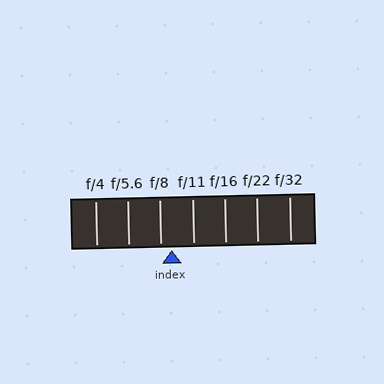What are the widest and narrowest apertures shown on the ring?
The widest aperture shown is f/4 and the narrowest is f/32.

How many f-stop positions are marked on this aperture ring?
There are 7 f-stop positions marked.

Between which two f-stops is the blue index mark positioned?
The index mark is between f/8 and f/11.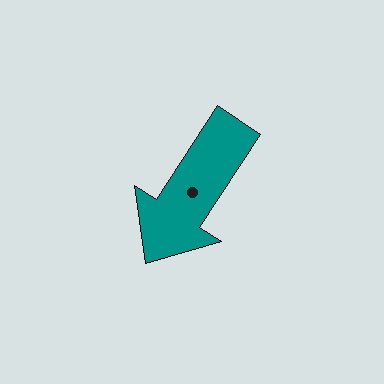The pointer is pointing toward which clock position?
Roughly 7 o'clock.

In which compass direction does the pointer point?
Southwest.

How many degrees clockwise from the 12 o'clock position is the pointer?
Approximately 213 degrees.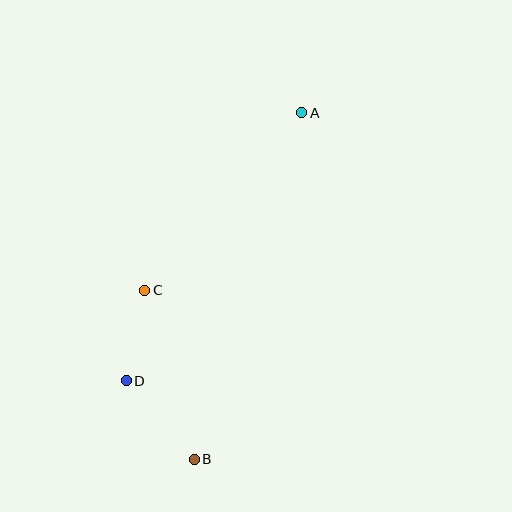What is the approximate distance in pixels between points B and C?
The distance between B and C is approximately 176 pixels.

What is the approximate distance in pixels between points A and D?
The distance between A and D is approximately 320 pixels.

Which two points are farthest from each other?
Points A and B are farthest from each other.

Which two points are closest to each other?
Points C and D are closest to each other.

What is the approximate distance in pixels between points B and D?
The distance between B and D is approximately 104 pixels.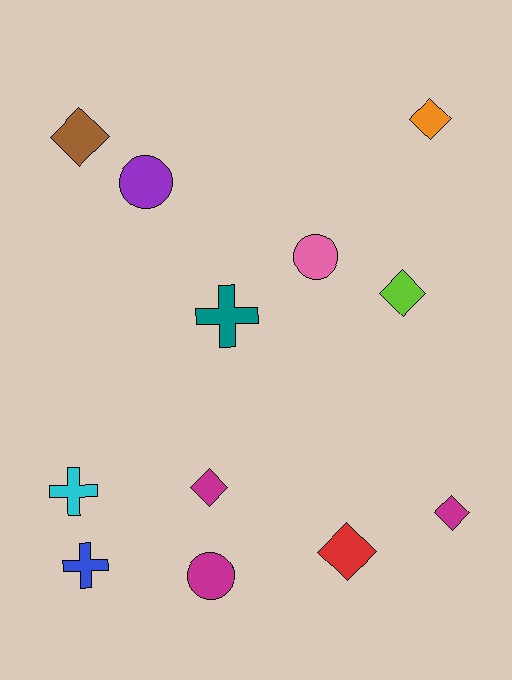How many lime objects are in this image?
There is 1 lime object.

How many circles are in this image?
There are 3 circles.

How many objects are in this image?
There are 12 objects.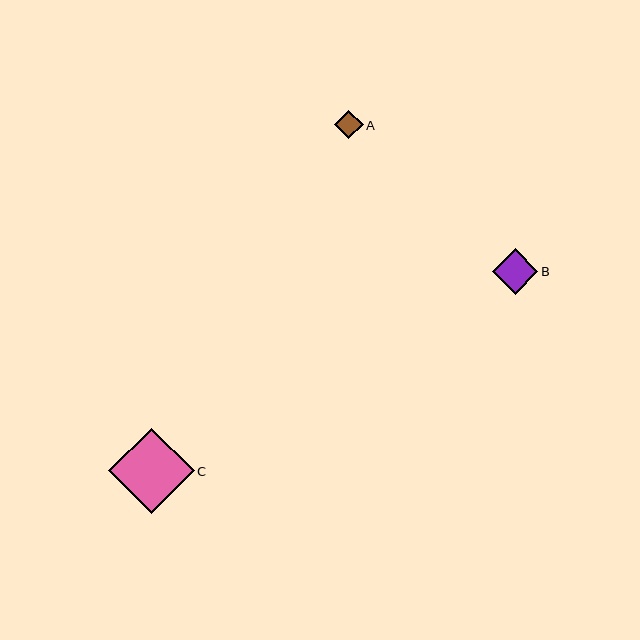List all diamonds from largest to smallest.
From largest to smallest: C, B, A.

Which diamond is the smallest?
Diamond A is the smallest with a size of approximately 28 pixels.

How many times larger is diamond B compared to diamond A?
Diamond B is approximately 1.6 times the size of diamond A.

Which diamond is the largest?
Diamond C is the largest with a size of approximately 86 pixels.